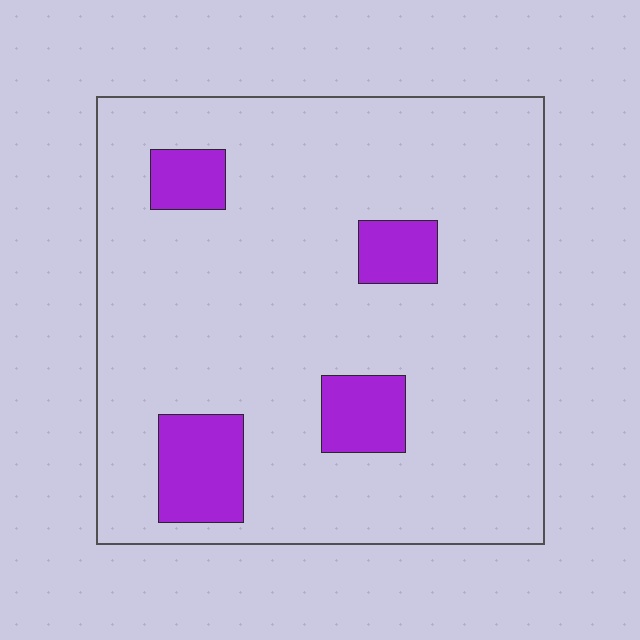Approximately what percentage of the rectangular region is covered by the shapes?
Approximately 15%.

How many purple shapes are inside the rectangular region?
4.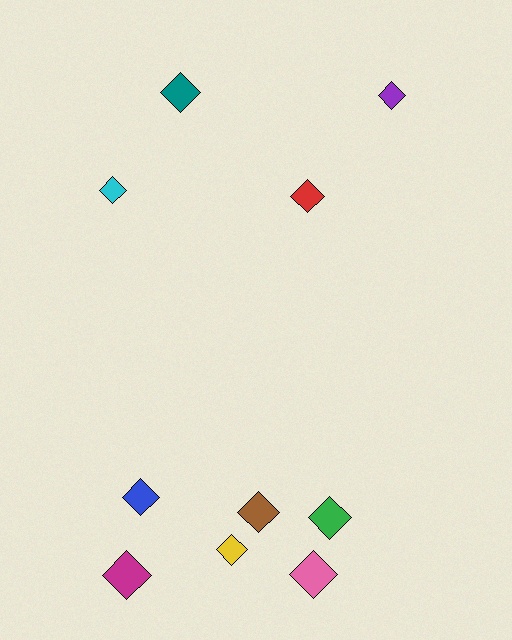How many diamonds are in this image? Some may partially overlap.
There are 10 diamonds.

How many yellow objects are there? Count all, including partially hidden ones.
There is 1 yellow object.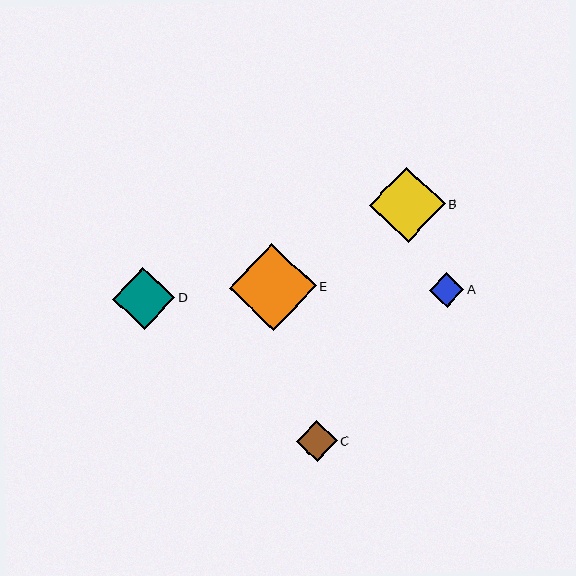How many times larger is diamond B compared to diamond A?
Diamond B is approximately 2.2 times the size of diamond A.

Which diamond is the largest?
Diamond E is the largest with a size of approximately 86 pixels.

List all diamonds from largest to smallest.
From largest to smallest: E, B, D, C, A.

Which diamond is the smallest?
Diamond A is the smallest with a size of approximately 34 pixels.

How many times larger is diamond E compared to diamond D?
Diamond E is approximately 1.4 times the size of diamond D.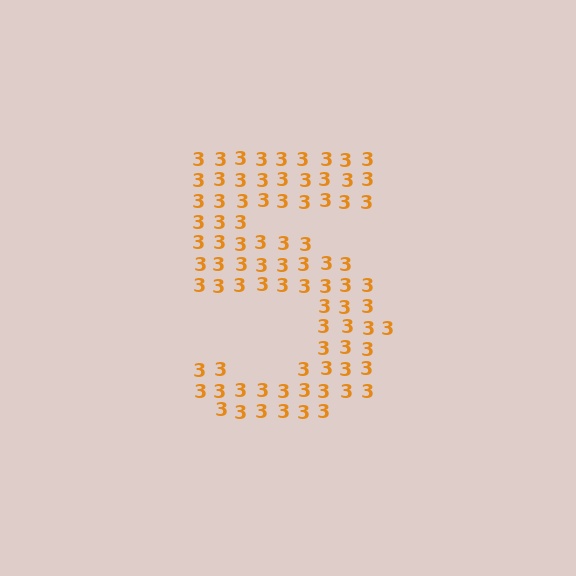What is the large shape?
The large shape is the digit 5.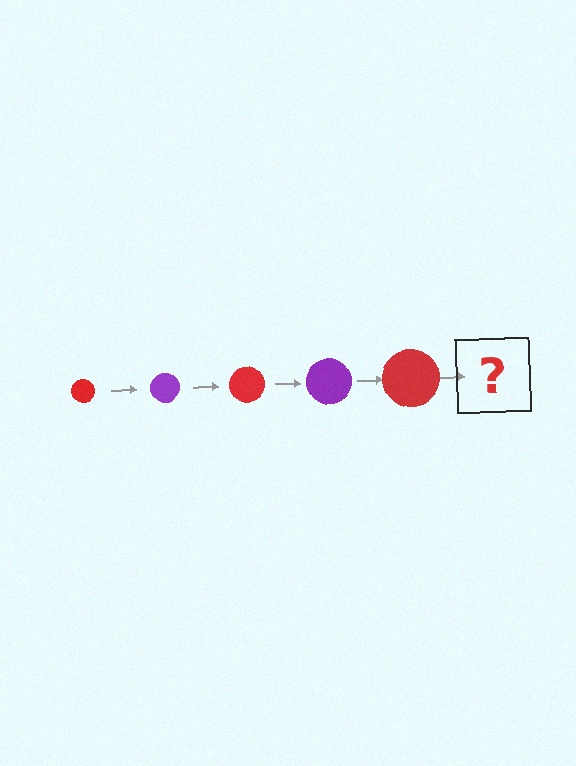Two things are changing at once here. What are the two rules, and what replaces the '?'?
The two rules are that the circle grows larger each step and the color cycles through red and purple. The '?' should be a purple circle, larger than the previous one.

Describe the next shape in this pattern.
It should be a purple circle, larger than the previous one.